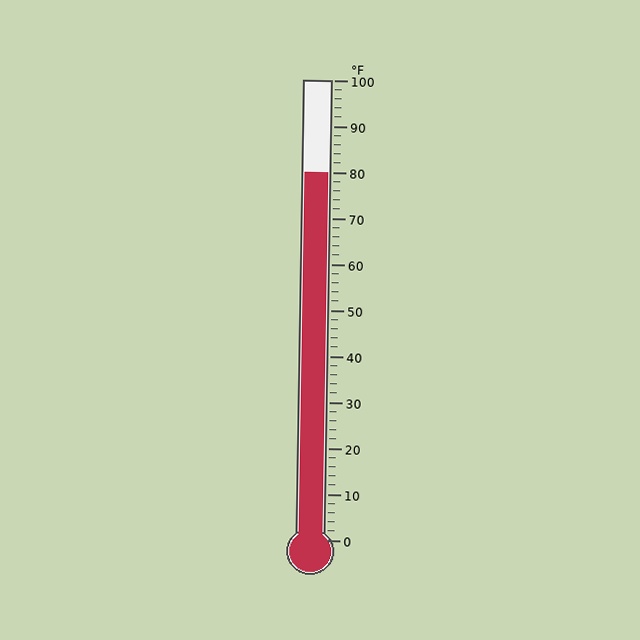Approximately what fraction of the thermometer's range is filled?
The thermometer is filled to approximately 80% of its range.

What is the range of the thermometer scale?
The thermometer scale ranges from 0°F to 100°F.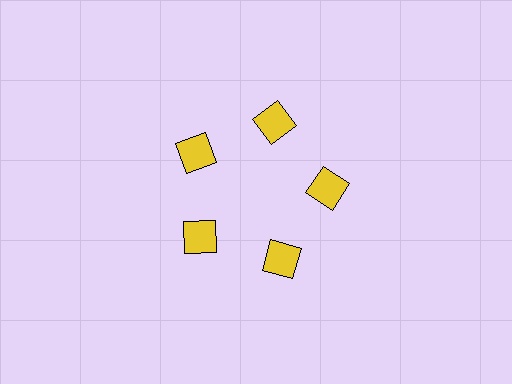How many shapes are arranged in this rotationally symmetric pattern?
There are 5 shapes, arranged in 5 groups of 1.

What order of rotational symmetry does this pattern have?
This pattern has 5-fold rotational symmetry.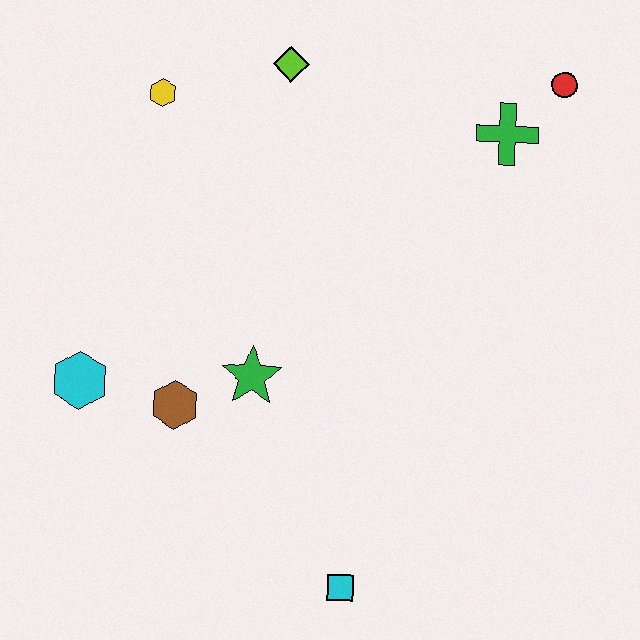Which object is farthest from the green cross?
The cyan hexagon is farthest from the green cross.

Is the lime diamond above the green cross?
Yes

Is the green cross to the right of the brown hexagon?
Yes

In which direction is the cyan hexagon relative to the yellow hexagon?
The cyan hexagon is below the yellow hexagon.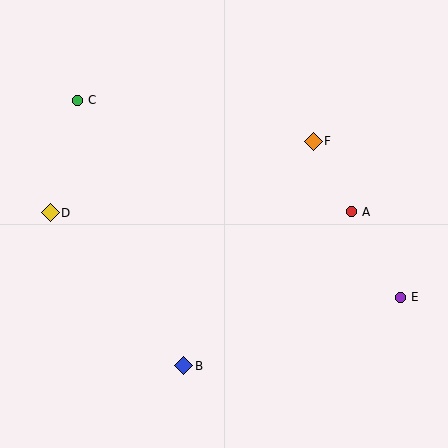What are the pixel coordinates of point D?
Point D is at (50, 213).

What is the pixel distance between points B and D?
The distance between B and D is 203 pixels.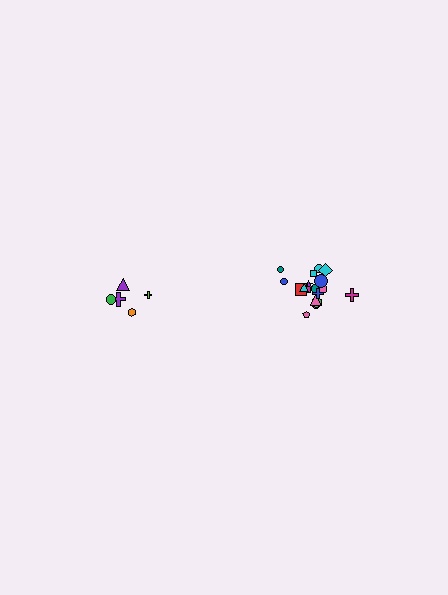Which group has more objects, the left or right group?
The right group.